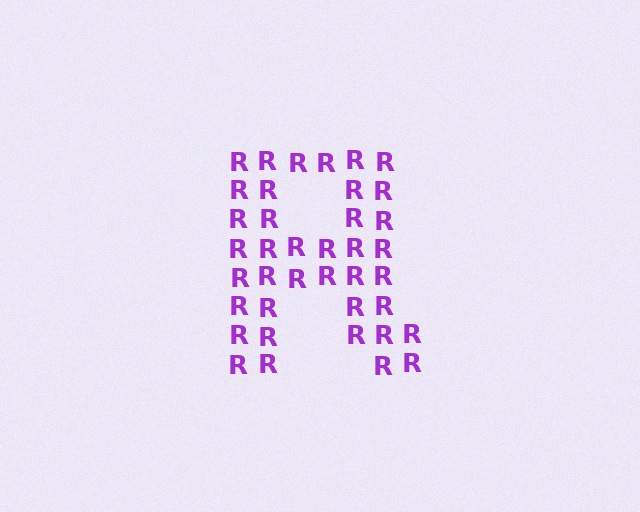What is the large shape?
The large shape is the letter R.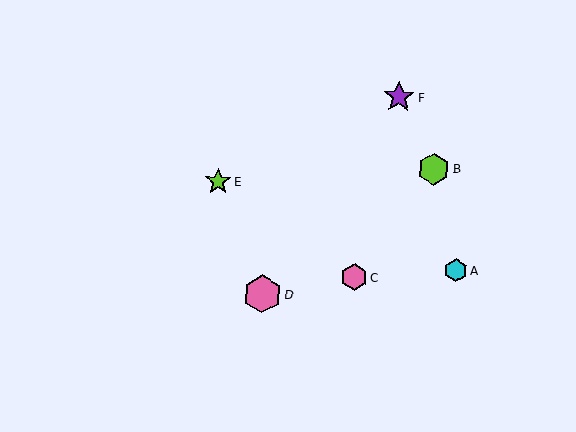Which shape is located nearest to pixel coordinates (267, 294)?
The pink hexagon (labeled D) at (262, 294) is nearest to that location.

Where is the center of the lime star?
The center of the lime star is at (218, 181).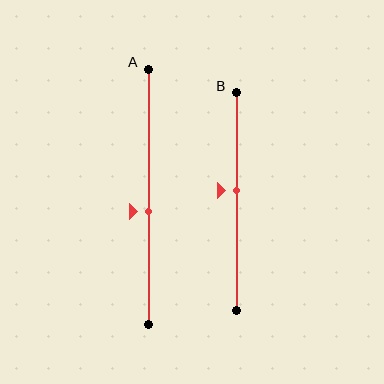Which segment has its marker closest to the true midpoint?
Segment B has its marker closest to the true midpoint.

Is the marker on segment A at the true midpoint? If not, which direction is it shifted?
No, the marker on segment A is shifted downward by about 6% of the segment length.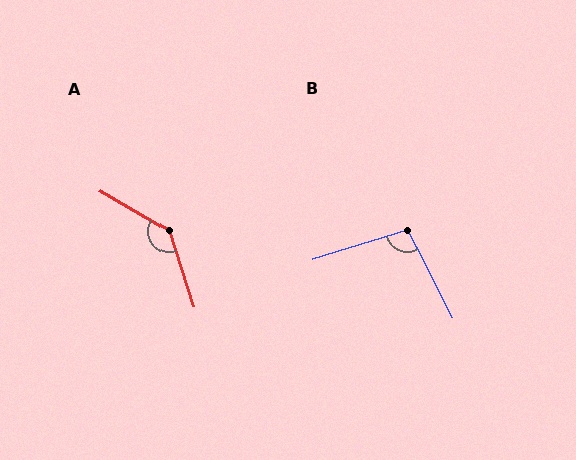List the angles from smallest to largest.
B (99°), A (138°).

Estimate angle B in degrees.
Approximately 99 degrees.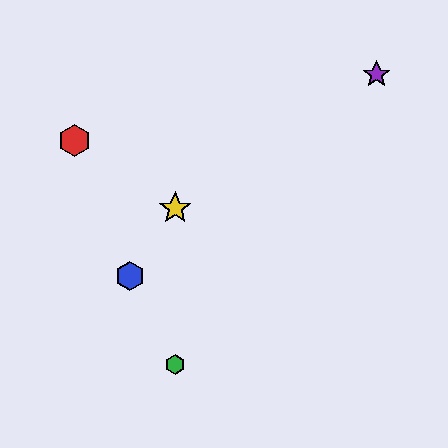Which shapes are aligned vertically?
The green hexagon, the yellow star are aligned vertically.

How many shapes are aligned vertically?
2 shapes (the green hexagon, the yellow star) are aligned vertically.